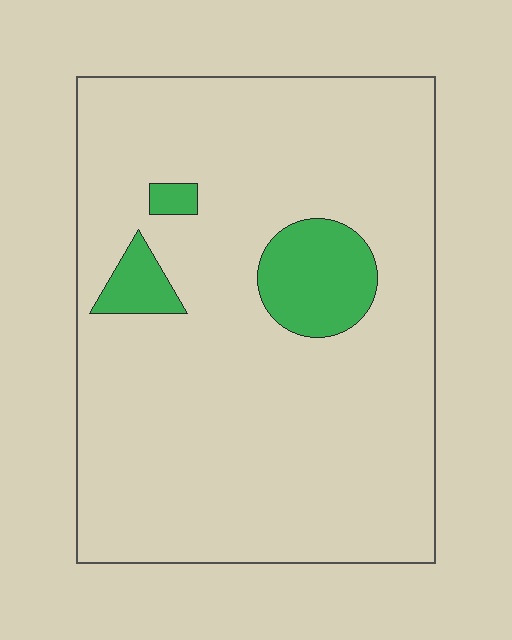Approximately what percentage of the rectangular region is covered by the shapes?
Approximately 10%.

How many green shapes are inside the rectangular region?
3.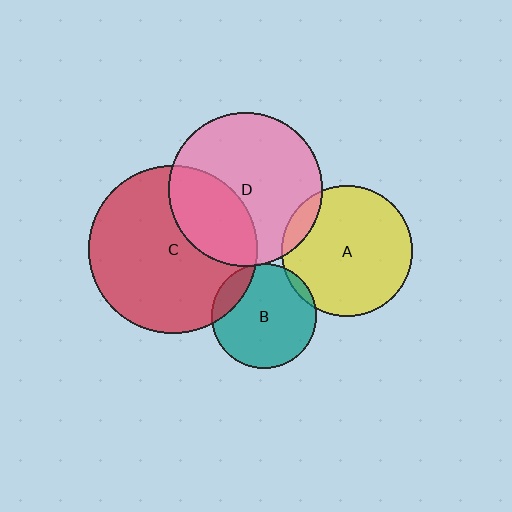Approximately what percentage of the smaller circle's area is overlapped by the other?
Approximately 35%.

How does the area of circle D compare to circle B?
Approximately 2.2 times.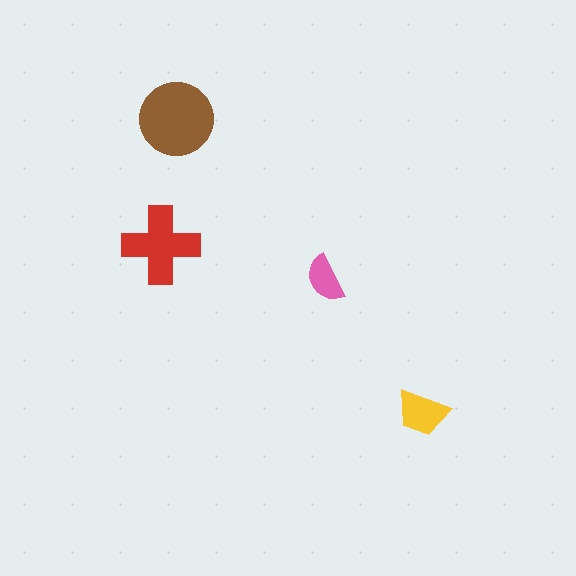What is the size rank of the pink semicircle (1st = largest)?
4th.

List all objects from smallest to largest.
The pink semicircle, the yellow trapezoid, the red cross, the brown circle.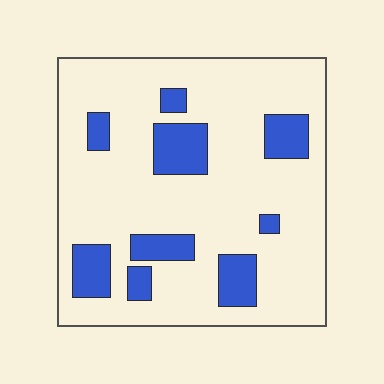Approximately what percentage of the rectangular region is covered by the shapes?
Approximately 20%.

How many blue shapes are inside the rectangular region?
9.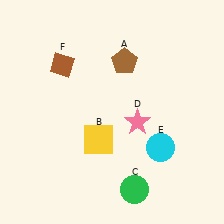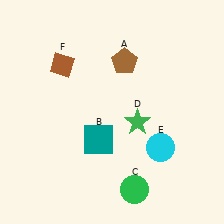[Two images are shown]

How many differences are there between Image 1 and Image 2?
There are 2 differences between the two images.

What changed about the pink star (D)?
In Image 1, D is pink. In Image 2, it changed to green.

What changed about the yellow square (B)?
In Image 1, B is yellow. In Image 2, it changed to teal.